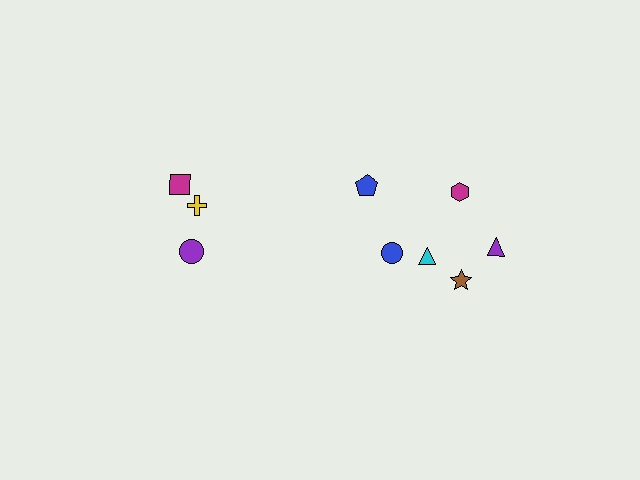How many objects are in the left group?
There are 3 objects.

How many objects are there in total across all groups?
There are 9 objects.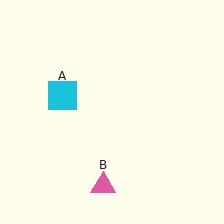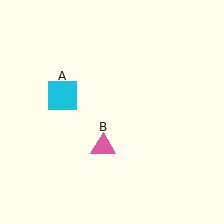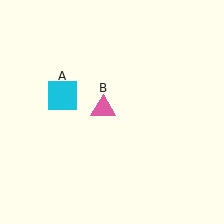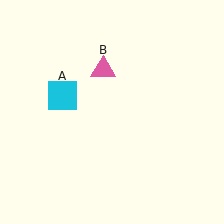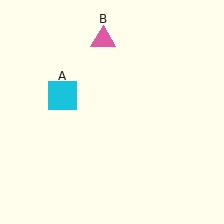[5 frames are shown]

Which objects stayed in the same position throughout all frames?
Cyan square (object A) remained stationary.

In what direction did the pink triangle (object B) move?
The pink triangle (object B) moved up.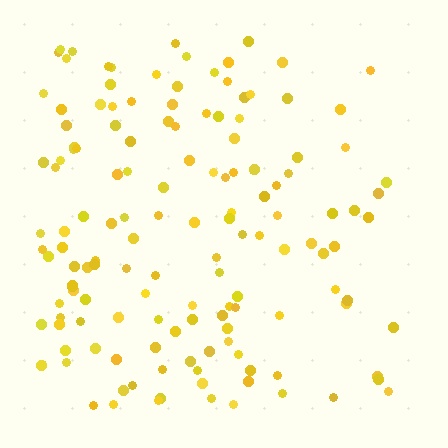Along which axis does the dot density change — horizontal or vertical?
Horizontal.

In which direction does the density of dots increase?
From right to left, with the left side densest.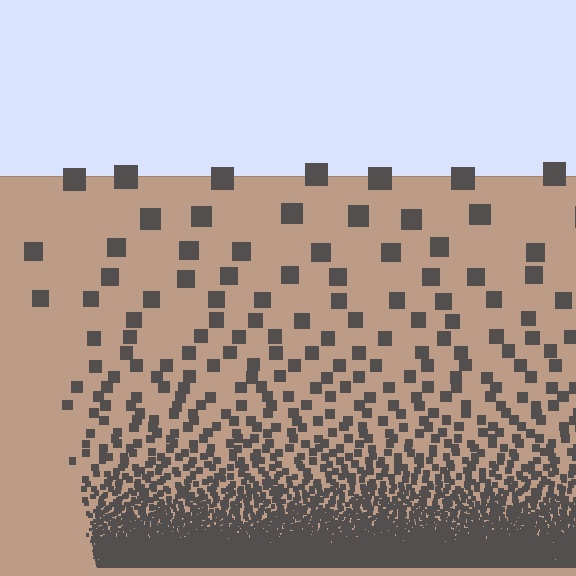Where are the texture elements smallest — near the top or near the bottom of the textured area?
Near the bottom.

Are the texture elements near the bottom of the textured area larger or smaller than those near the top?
Smaller. The gradient is inverted — elements near the bottom are smaller and denser.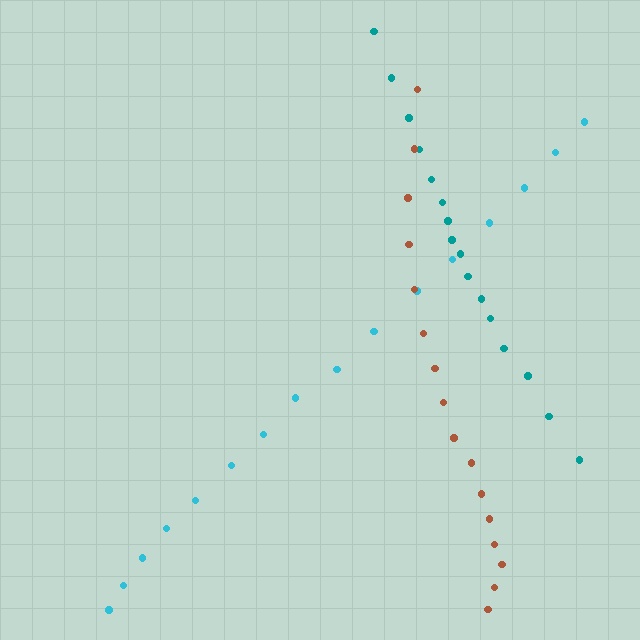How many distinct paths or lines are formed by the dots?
There are 3 distinct paths.